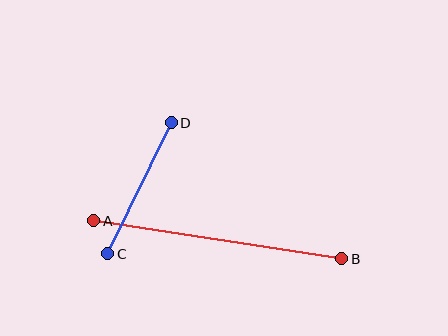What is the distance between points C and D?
The distance is approximately 146 pixels.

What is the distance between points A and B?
The distance is approximately 251 pixels.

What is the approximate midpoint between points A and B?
The midpoint is at approximately (218, 240) pixels.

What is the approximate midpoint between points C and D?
The midpoint is at approximately (139, 188) pixels.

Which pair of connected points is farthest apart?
Points A and B are farthest apart.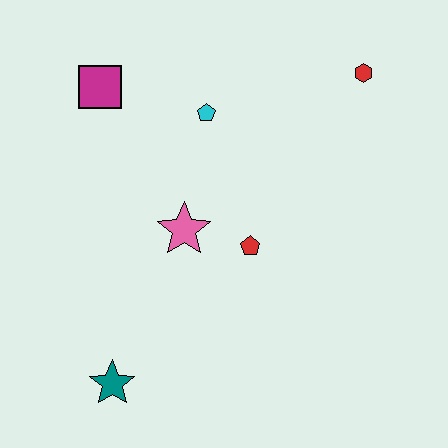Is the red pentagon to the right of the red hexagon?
No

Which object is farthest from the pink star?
The red hexagon is farthest from the pink star.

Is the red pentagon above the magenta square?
No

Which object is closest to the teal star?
The pink star is closest to the teal star.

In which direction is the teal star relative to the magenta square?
The teal star is below the magenta square.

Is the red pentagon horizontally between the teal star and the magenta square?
No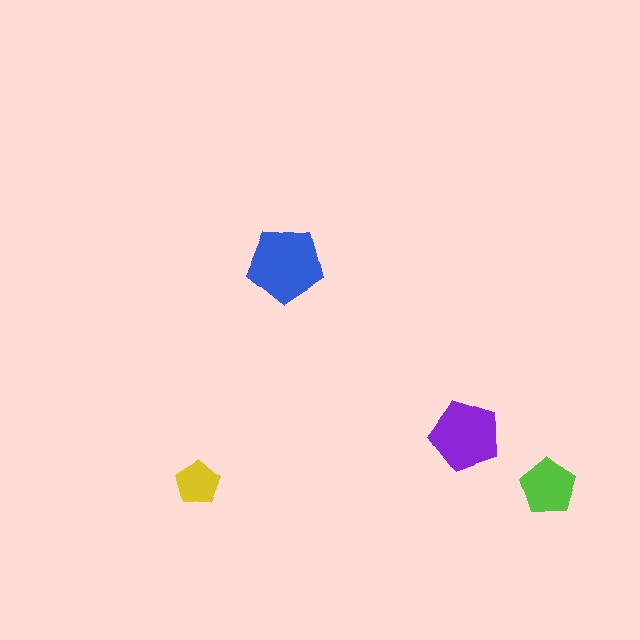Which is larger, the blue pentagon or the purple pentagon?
The blue one.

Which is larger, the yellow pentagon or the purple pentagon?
The purple one.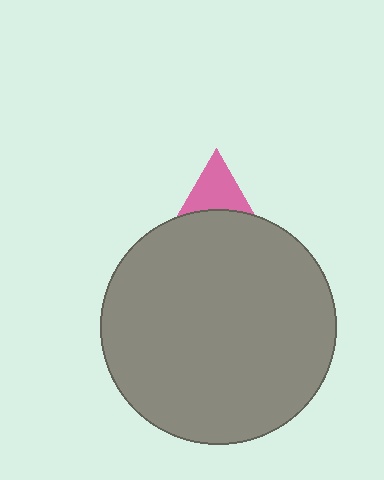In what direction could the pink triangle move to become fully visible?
The pink triangle could move up. That would shift it out from behind the gray circle entirely.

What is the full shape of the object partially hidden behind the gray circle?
The partially hidden object is a pink triangle.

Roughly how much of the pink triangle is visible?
A small part of it is visible (roughly 31%).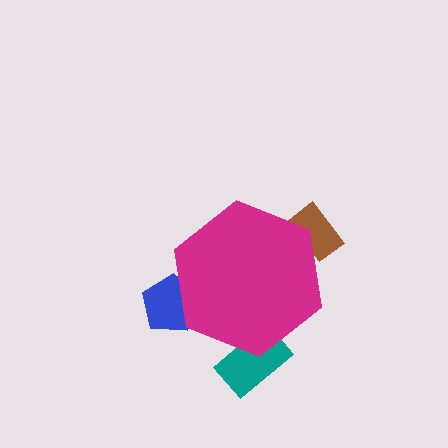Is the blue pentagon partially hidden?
Yes, the blue pentagon is partially hidden behind the magenta hexagon.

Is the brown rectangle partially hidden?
Yes, the brown rectangle is partially hidden behind the magenta hexagon.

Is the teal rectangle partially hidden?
Yes, the teal rectangle is partially hidden behind the magenta hexagon.